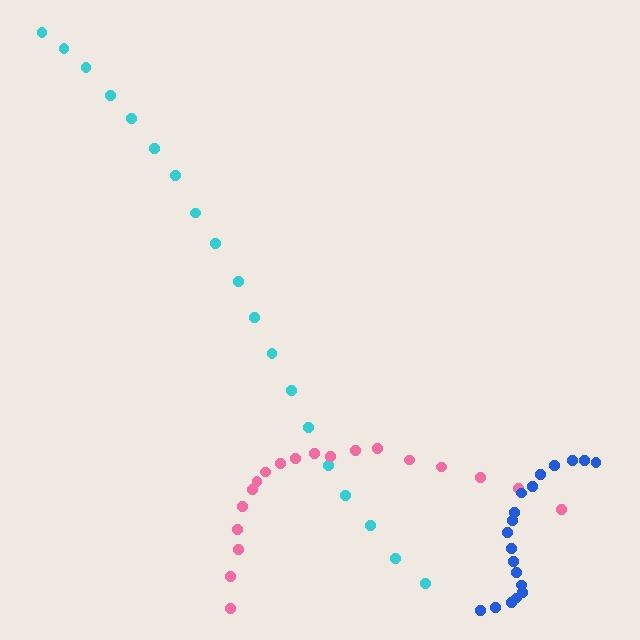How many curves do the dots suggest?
There are 3 distinct paths.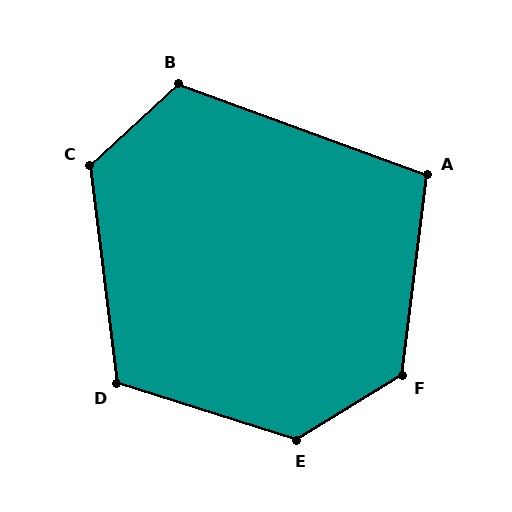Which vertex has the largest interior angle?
E, at approximately 131 degrees.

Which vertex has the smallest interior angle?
A, at approximately 103 degrees.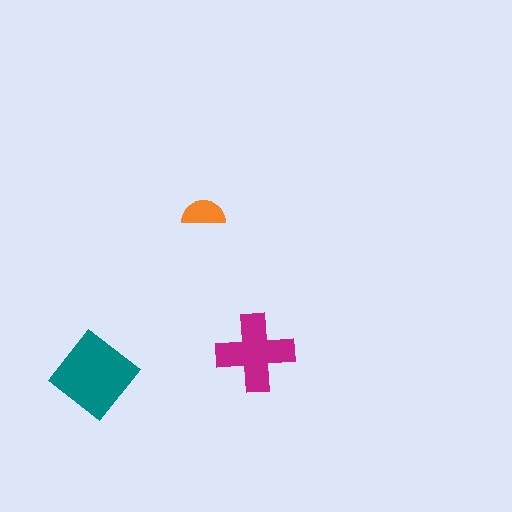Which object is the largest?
The teal diamond.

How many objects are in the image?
There are 3 objects in the image.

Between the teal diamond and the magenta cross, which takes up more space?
The teal diamond.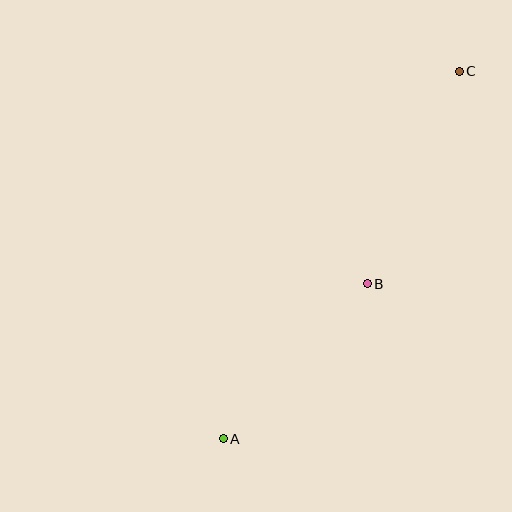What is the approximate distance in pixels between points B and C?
The distance between B and C is approximately 232 pixels.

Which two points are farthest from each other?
Points A and C are farthest from each other.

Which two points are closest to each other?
Points A and B are closest to each other.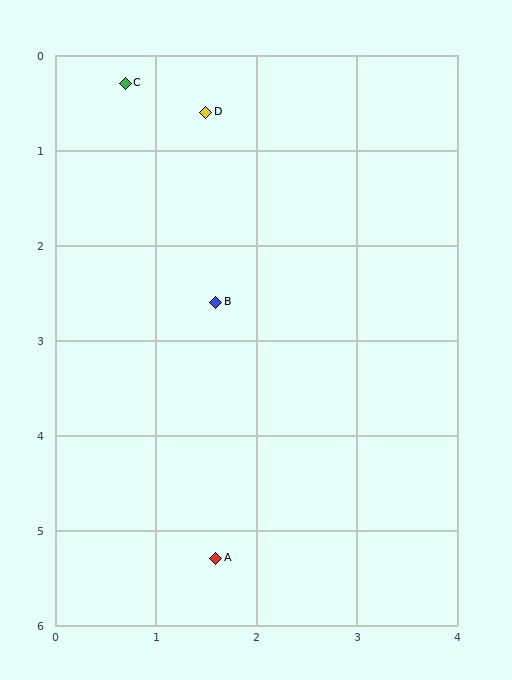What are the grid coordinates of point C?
Point C is at approximately (0.7, 0.3).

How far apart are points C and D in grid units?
Points C and D are about 0.9 grid units apart.